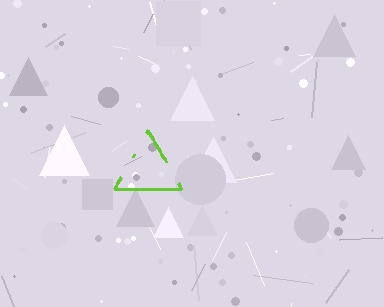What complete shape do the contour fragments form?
The contour fragments form a triangle.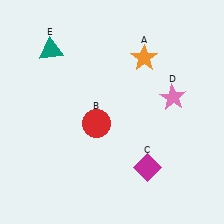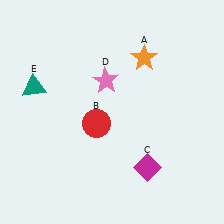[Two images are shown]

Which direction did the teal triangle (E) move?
The teal triangle (E) moved down.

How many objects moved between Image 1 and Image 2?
2 objects moved between the two images.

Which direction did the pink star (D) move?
The pink star (D) moved left.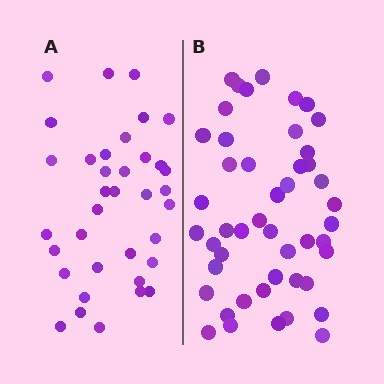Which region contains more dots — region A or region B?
Region B (the right region) has more dots.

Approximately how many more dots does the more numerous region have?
Region B has roughly 12 or so more dots than region A.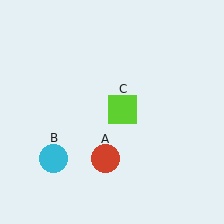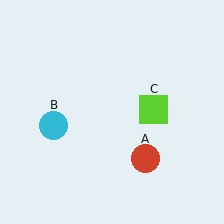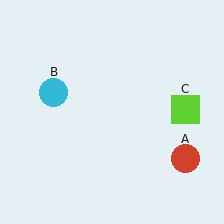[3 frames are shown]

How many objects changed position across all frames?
3 objects changed position: red circle (object A), cyan circle (object B), lime square (object C).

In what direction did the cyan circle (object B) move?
The cyan circle (object B) moved up.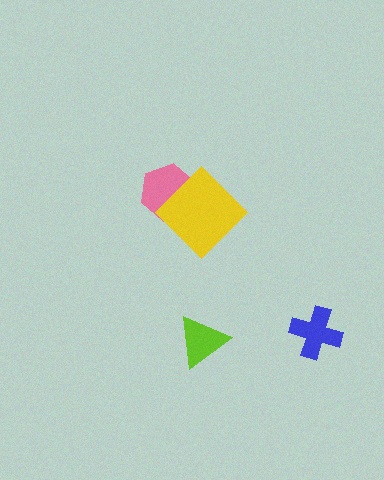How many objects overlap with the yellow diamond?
1 object overlaps with the yellow diamond.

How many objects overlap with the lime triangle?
0 objects overlap with the lime triangle.